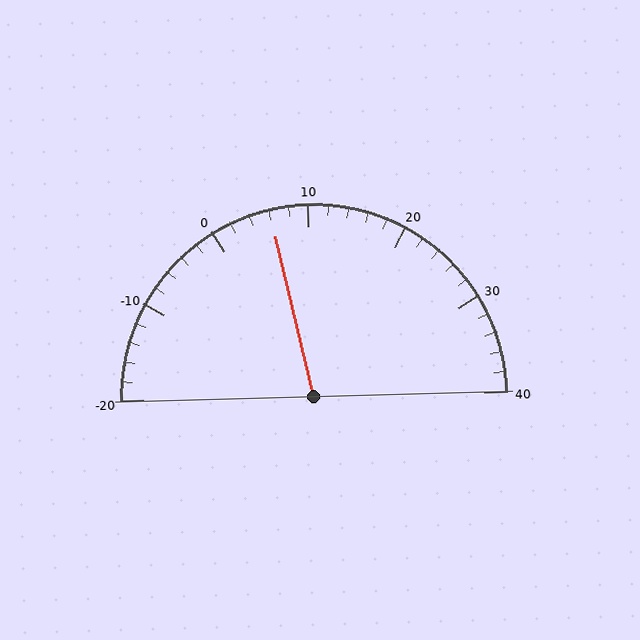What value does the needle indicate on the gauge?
The needle indicates approximately 6.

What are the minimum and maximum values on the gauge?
The gauge ranges from -20 to 40.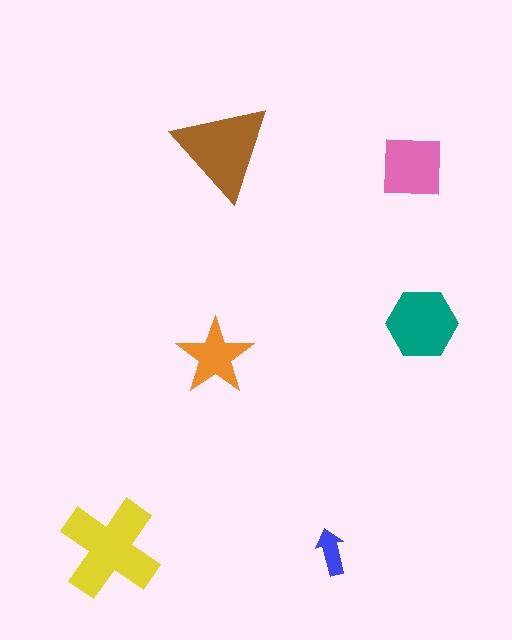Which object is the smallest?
The blue arrow.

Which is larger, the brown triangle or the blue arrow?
The brown triangle.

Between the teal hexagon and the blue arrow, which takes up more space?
The teal hexagon.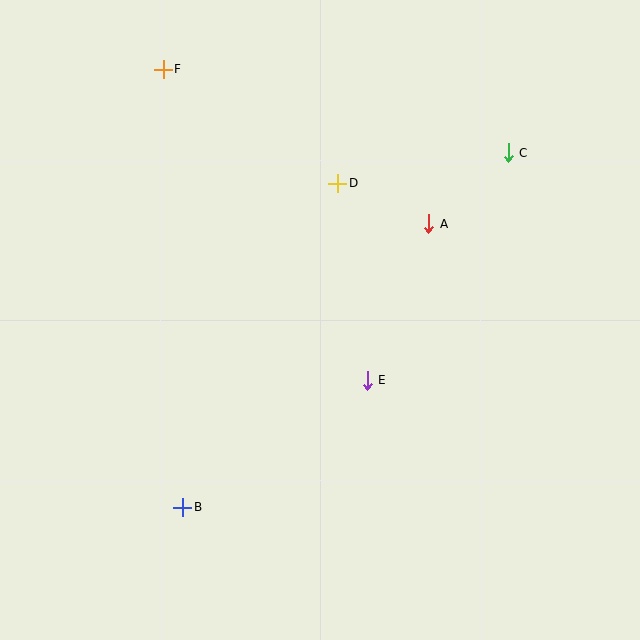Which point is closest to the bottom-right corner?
Point E is closest to the bottom-right corner.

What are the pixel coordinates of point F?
Point F is at (163, 69).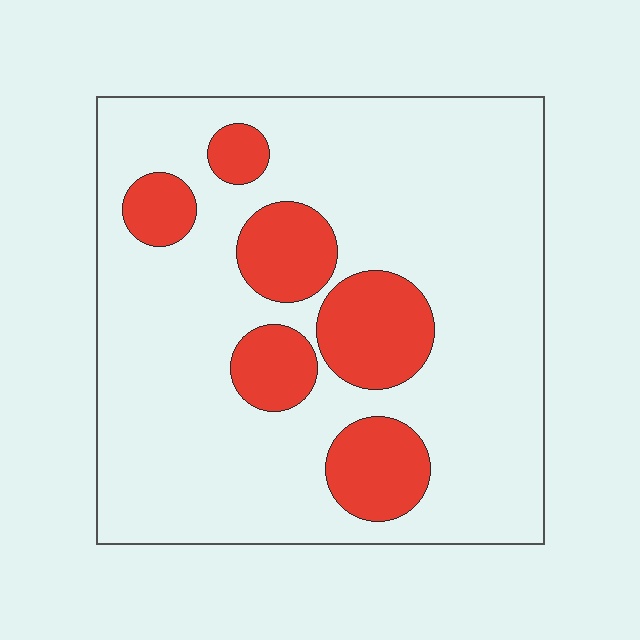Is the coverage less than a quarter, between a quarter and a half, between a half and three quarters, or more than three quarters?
Less than a quarter.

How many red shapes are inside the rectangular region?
6.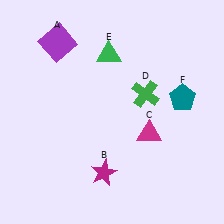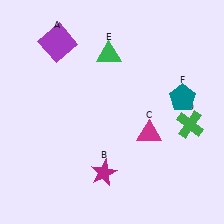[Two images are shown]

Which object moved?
The green cross (D) moved right.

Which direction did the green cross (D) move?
The green cross (D) moved right.